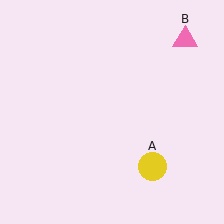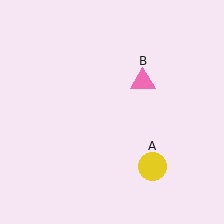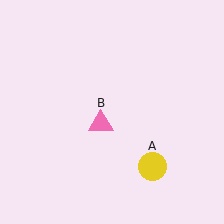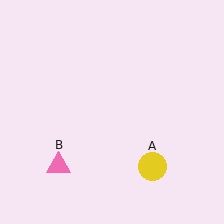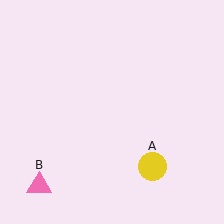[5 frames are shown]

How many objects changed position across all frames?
1 object changed position: pink triangle (object B).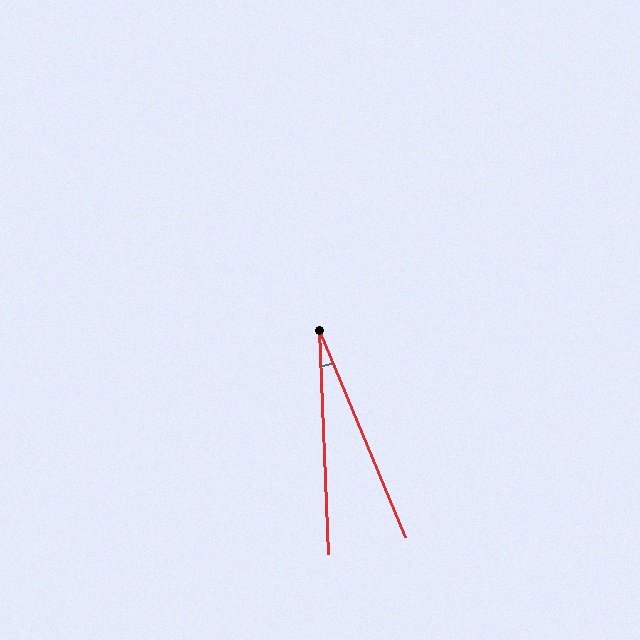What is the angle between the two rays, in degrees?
Approximately 20 degrees.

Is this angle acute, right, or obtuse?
It is acute.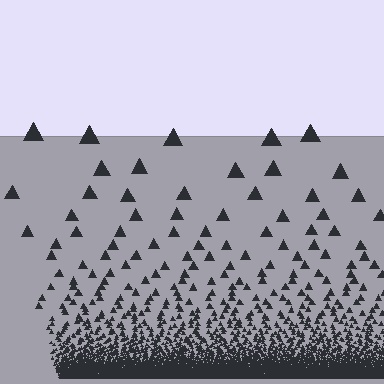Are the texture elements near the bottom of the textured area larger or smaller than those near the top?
Smaller. The gradient is inverted — elements near the bottom are smaller and denser.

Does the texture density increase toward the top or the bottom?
Density increases toward the bottom.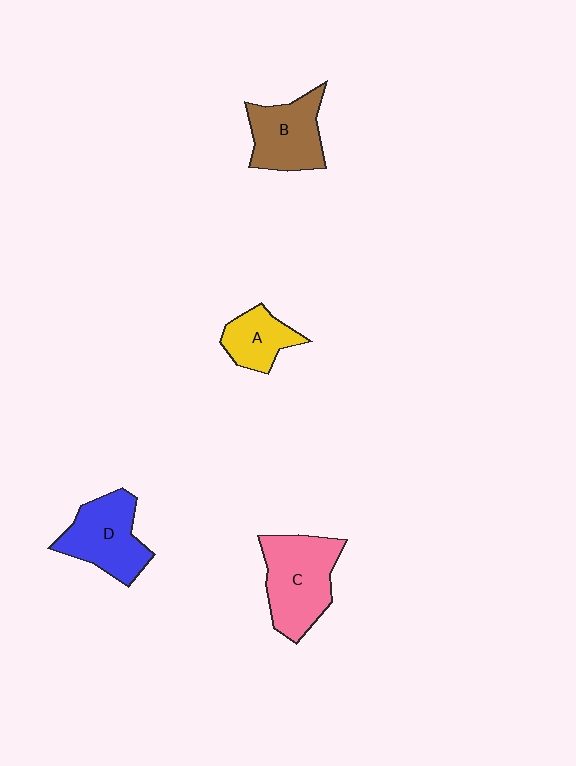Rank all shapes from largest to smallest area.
From largest to smallest: C (pink), D (blue), B (brown), A (yellow).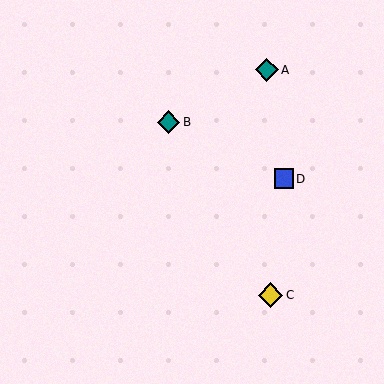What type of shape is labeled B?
Shape B is a teal diamond.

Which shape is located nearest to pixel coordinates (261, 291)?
The yellow diamond (labeled C) at (270, 295) is nearest to that location.